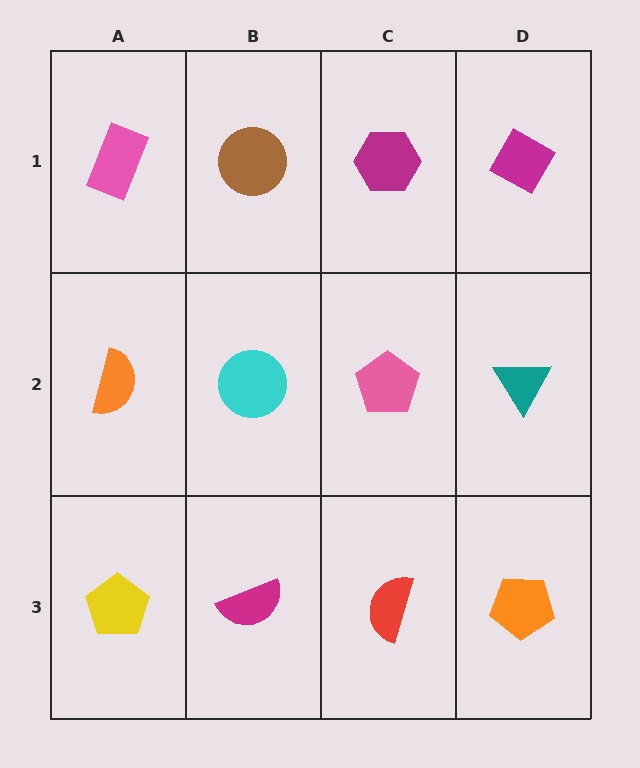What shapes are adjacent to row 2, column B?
A brown circle (row 1, column B), a magenta semicircle (row 3, column B), an orange semicircle (row 2, column A), a pink pentagon (row 2, column C).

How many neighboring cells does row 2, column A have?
3.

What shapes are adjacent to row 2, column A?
A pink rectangle (row 1, column A), a yellow pentagon (row 3, column A), a cyan circle (row 2, column B).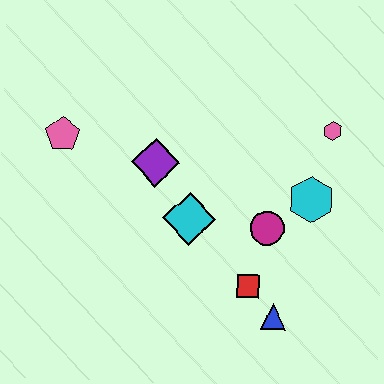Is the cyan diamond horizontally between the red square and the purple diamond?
Yes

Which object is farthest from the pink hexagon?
The pink pentagon is farthest from the pink hexagon.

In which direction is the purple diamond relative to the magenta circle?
The purple diamond is to the left of the magenta circle.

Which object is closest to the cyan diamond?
The purple diamond is closest to the cyan diamond.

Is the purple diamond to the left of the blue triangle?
Yes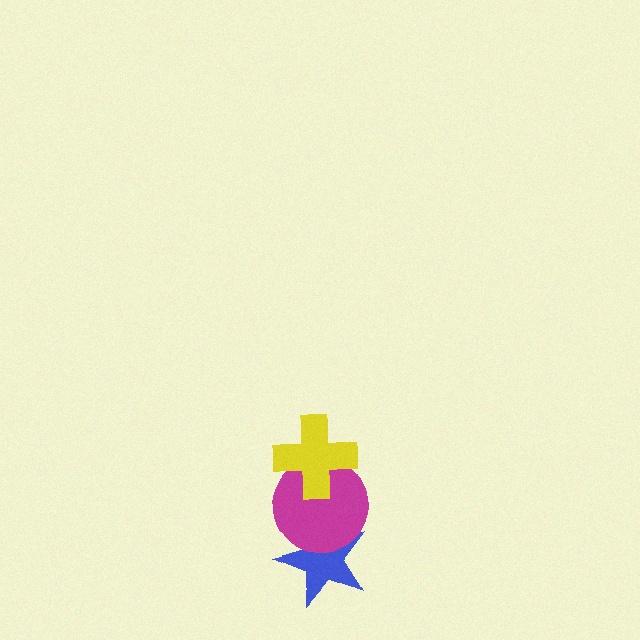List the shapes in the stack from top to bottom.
From top to bottom: the yellow cross, the magenta circle, the blue star.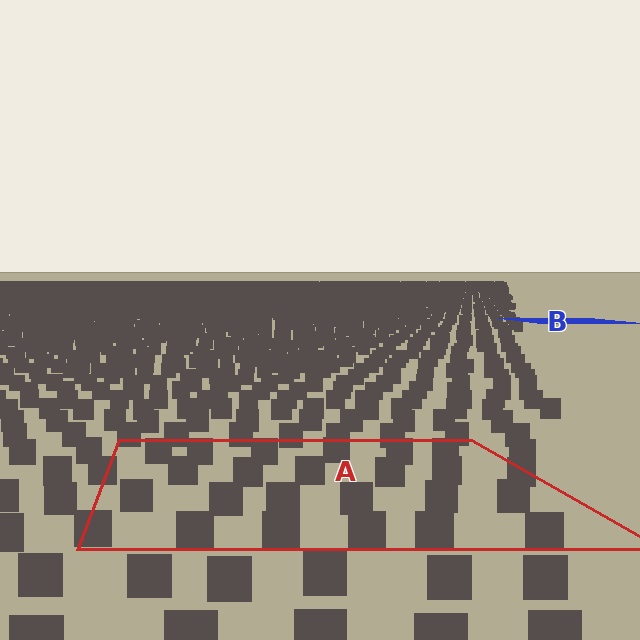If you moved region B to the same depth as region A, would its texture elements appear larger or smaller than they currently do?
They would appear larger. At a closer depth, the same texture elements are projected at a bigger on-screen size.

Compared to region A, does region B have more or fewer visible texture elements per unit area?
Region B has more texture elements per unit area — they are packed more densely because it is farther away.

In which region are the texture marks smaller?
The texture marks are smaller in region B, because it is farther away.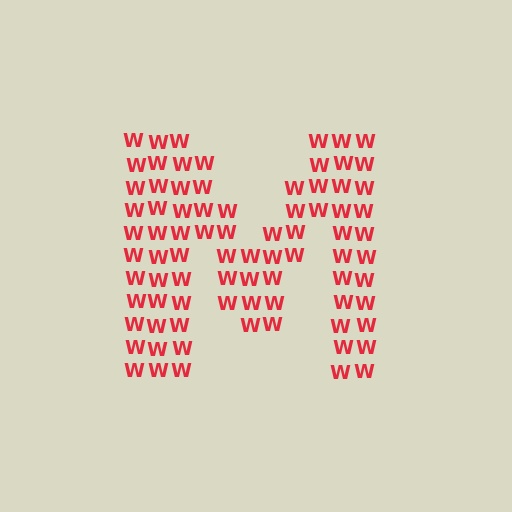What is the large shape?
The large shape is the letter M.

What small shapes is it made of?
It is made of small letter W's.